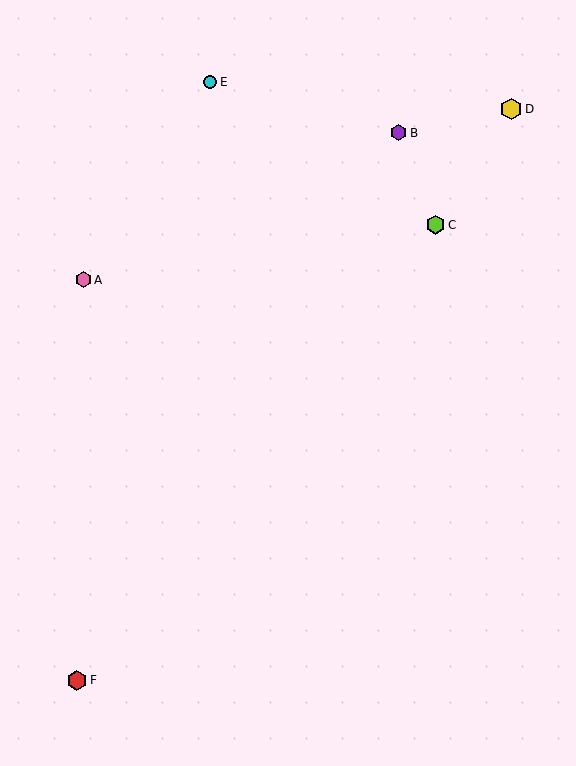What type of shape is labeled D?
Shape D is a yellow hexagon.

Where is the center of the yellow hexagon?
The center of the yellow hexagon is at (511, 109).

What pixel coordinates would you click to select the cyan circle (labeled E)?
Click at (210, 82) to select the cyan circle E.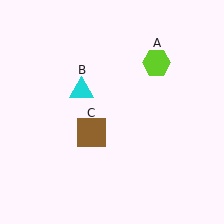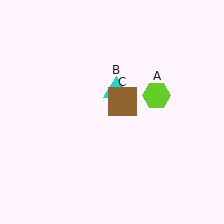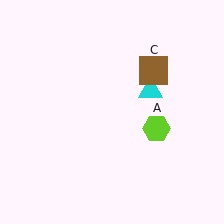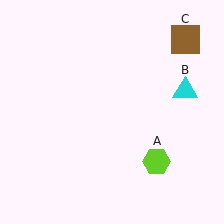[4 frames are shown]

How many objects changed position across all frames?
3 objects changed position: lime hexagon (object A), cyan triangle (object B), brown square (object C).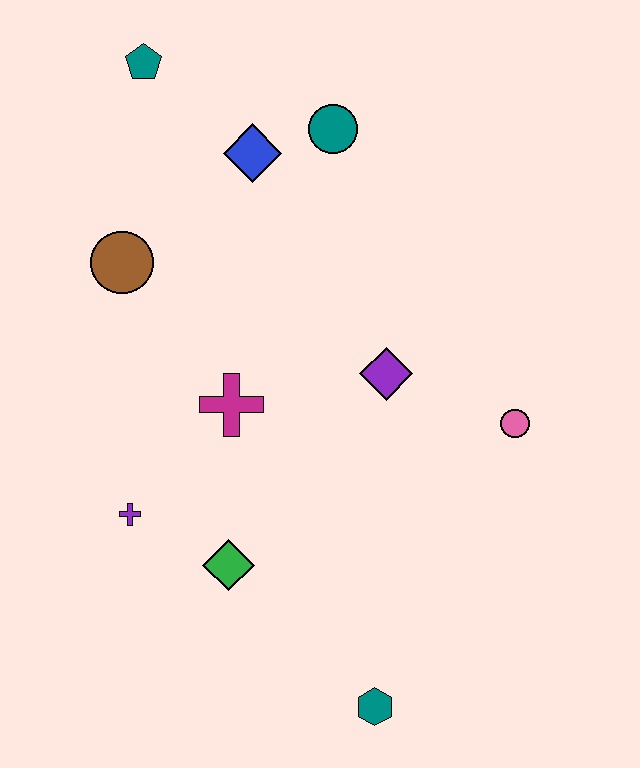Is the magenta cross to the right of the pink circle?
No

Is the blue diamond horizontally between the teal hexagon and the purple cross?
Yes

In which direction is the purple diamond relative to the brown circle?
The purple diamond is to the right of the brown circle.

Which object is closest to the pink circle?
The purple diamond is closest to the pink circle.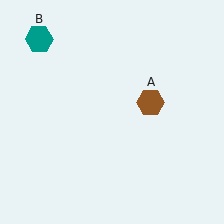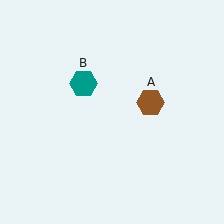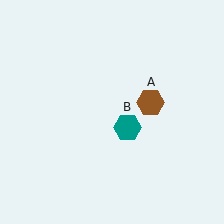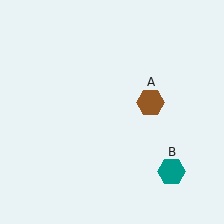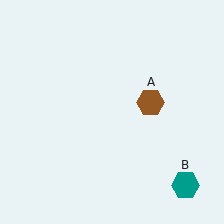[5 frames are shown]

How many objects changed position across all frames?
1 object changed position: teal hexagon (object B).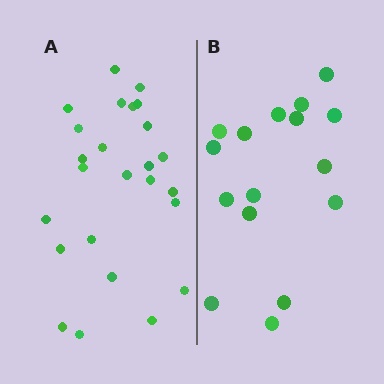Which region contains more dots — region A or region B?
Region A (the left region) has more dots.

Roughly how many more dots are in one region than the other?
Region A has roughly 8 or so more dots than region B.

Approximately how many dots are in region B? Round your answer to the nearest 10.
About 20 dots. (The exact count is 16, which rounds to 20.)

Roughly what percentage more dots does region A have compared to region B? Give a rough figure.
About 55% more.